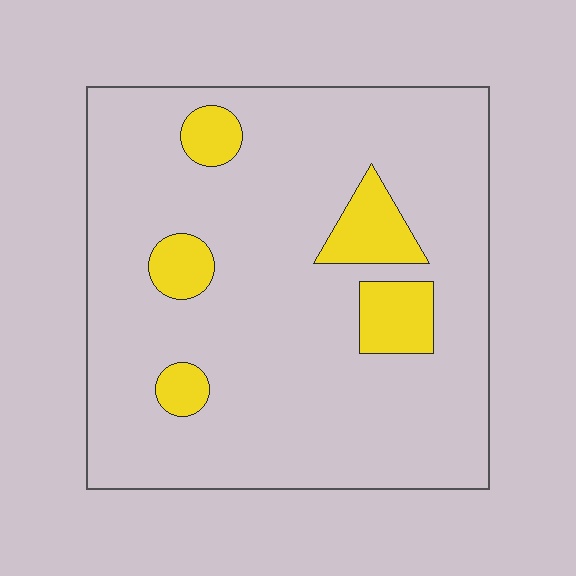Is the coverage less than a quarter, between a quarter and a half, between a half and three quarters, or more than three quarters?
Less than a quarter.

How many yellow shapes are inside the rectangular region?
5.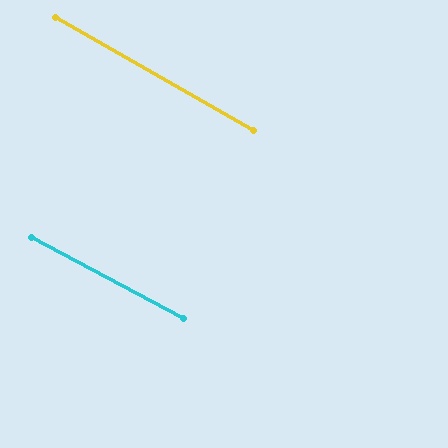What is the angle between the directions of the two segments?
Approximately 2 degrees.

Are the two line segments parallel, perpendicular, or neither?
Parallel — their directions differ by only 2.0°.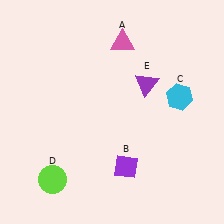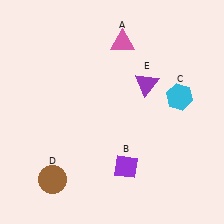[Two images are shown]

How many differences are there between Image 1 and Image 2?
There is 1 difference between the two images.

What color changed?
The circle (D) changed from lime in Image 1 to brown in Image 2.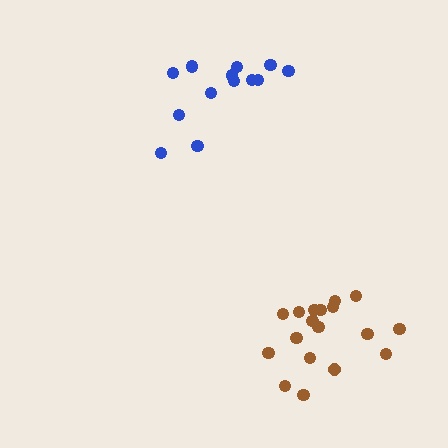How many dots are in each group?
Group 1: 18 dots, Group 2: 13 dots (31 total).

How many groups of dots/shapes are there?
There are 2 groups.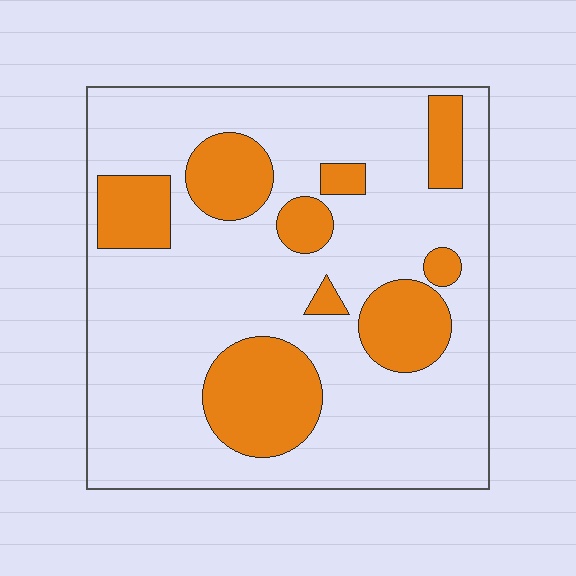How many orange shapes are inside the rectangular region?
9.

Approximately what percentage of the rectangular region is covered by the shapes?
Approximately 25%.